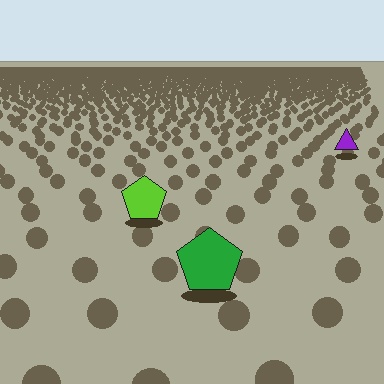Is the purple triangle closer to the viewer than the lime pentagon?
No. The lime pentagon is closer — you can tell from the texture gradient: the ground texture is coarser near it.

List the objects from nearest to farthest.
From nearest to farthest: the green pentagon, the lime pentagon, the purple triangle.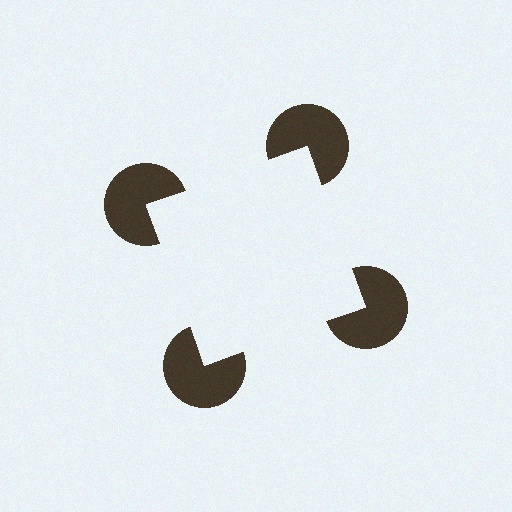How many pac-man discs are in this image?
There are 4 — one at each vertex of the illusory square.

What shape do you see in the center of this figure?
An illusory square — its edges are inferred from the aligned wedge cuts in the pac-man discs, not physically drawn.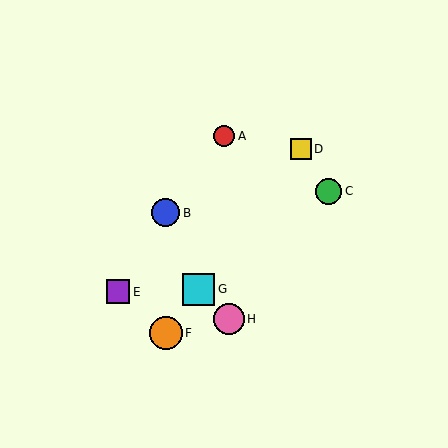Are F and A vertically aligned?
No, F is at x≈166 and A is at x≈224.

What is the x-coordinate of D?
Object D is at x≈301.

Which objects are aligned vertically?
Objects B, F are aligned vertically.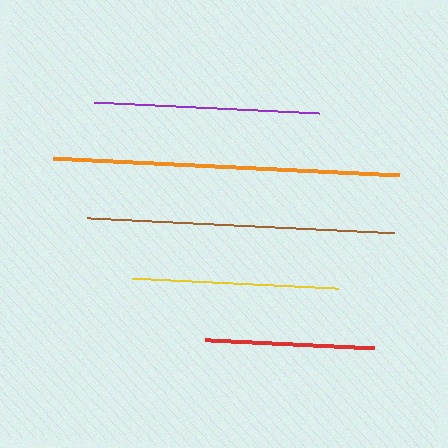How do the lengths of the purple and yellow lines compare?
The purple and yellow lines are approximately the same length.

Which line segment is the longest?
The orange line is the longest at approximately 346 pixels.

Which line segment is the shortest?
The red line is the shortest at approximately 169 pixels.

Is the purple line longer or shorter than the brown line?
The brown line is longer than the purple line.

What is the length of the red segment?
The red segment is approximately 169 pixels long.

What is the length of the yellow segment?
The yellow segment is approximately 206 pixels long.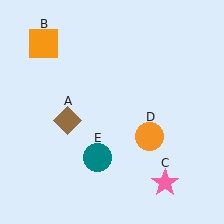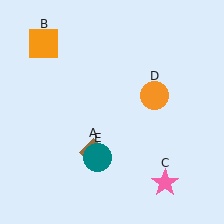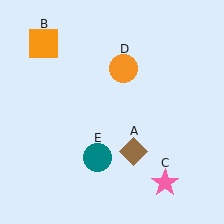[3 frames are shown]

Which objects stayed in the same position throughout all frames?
Orange square (object B) and pink star (object C) and teal circle (object E) remained stationary.